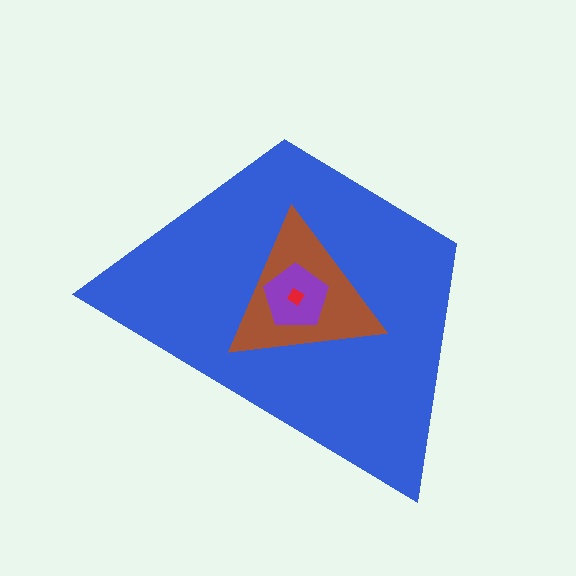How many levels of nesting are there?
4.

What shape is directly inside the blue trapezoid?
The brown triangle.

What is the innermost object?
The red diamond.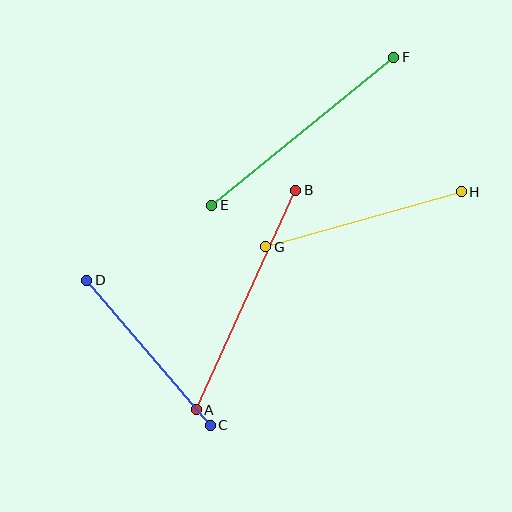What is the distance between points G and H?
The distance is approximately 203 pixels.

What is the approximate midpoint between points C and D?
The midpoint is at approximately (148, 353) pixels.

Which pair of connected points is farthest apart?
Points A and B are farthest apart.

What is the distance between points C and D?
The distance is approximately 190 pixels.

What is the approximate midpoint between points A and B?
The midpoint is at approximately (246, 300) pixels.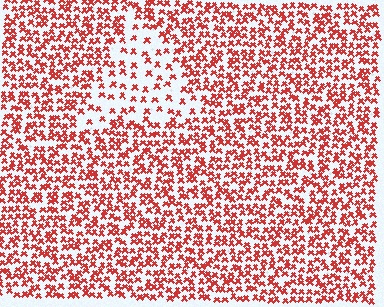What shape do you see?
I see a triangle.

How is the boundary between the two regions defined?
The boundary is defined by a change in element density (approximately 2.3x ratio). All elements are the same color, size, and shape.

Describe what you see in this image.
The image contains small red elements arranged at two different densities. A triangle-shaped region is visible where the elements are less densely packed than the surrounding area.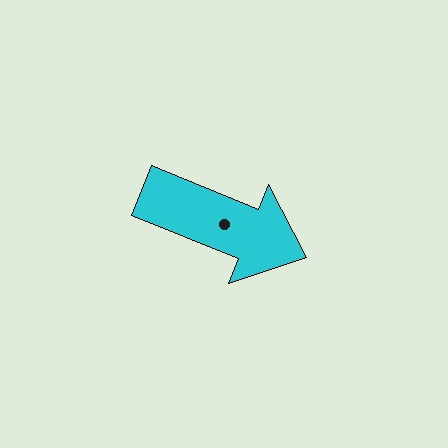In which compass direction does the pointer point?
East.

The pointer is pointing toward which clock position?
Roughly 4 o'clock.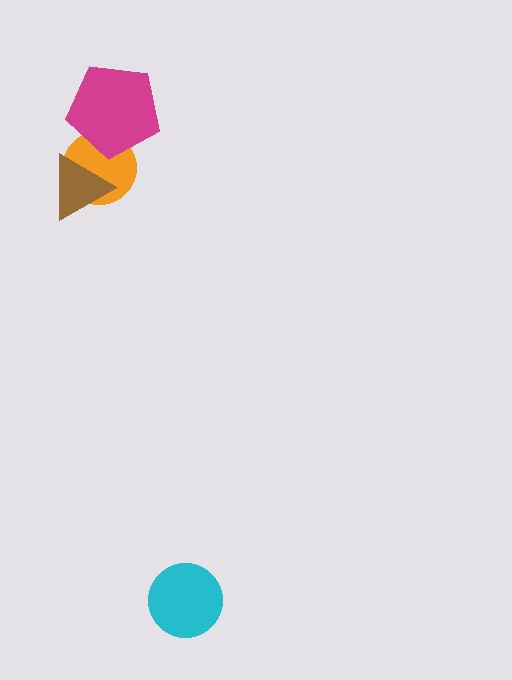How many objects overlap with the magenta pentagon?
1 object overlaps with the magenta pentagon.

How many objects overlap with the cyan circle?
0 objects overlap with the cyan circle.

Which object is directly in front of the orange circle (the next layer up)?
The magenta pentagon is directly in front of the orange circle.